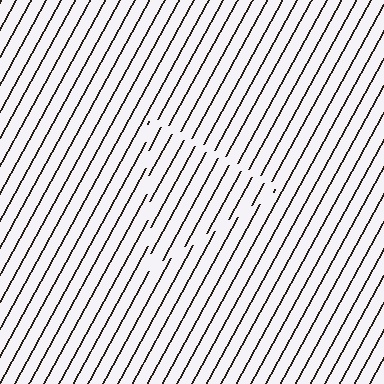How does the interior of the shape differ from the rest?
The interior of the shape contains the same grating, shifted by half a period — the contour is defined by the phase discontinuity where line-ends from the inner and outer gratings abut.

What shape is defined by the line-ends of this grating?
An illusory triangle. The interior of the shape contains the same grating, shifted by half a period — the contour is defined by the phase discontinuity where line-ends from the inner and outer gratings abut.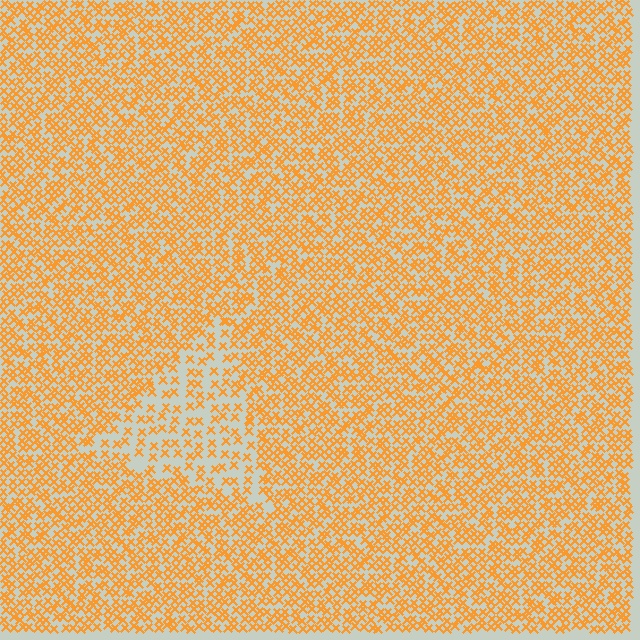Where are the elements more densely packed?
The elements are more densely packed outside the triangle boundary.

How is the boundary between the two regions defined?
The boundary is defined by a change in element density (approximately 2.0x ratio). All elements are the same color, size, and shape.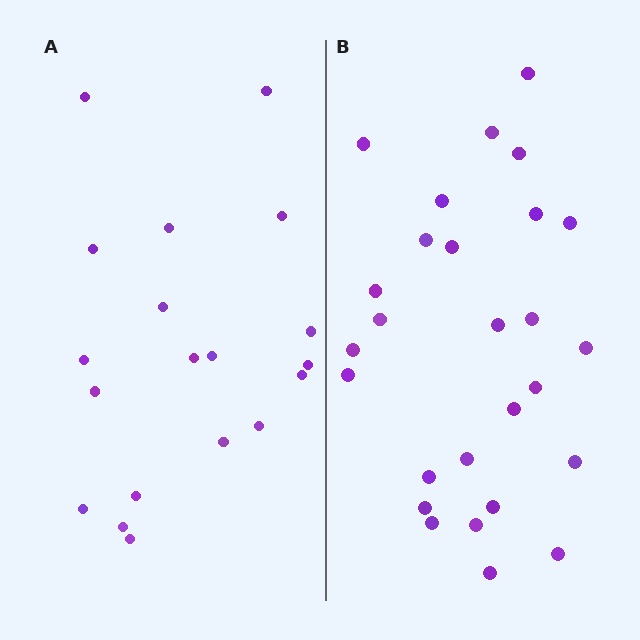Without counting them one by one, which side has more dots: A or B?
Region B (the right region) has more dots.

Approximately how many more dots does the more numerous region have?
Region B has roughly 8 or so more dots than region A.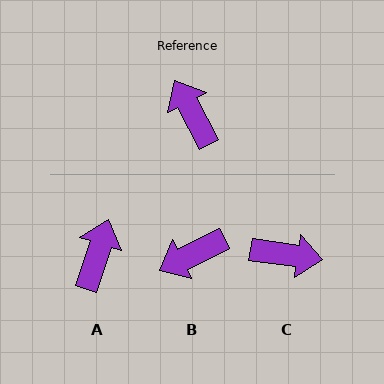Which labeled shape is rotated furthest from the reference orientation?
C, about 126 degrees away.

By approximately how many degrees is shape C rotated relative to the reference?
Approximately 126 degrees clockwise.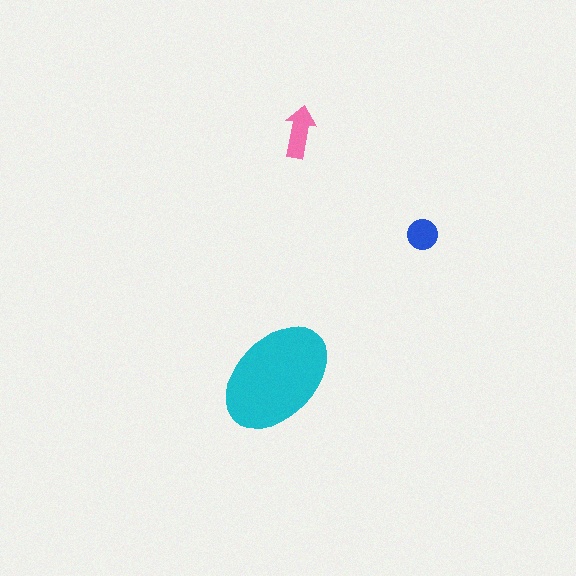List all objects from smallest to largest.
The blue circle, the pink arrow, the cyan ellipse.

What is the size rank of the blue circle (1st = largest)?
3rd.